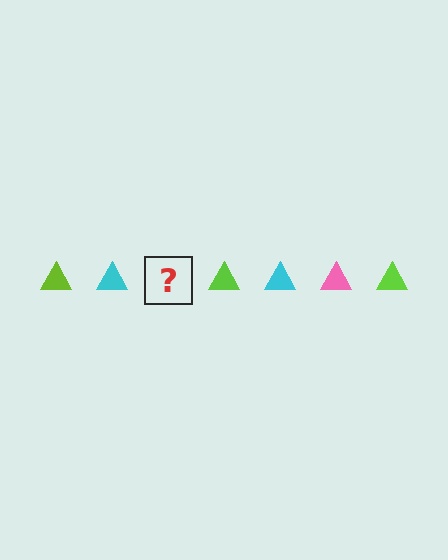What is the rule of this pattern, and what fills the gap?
The rule is that the pattern cycles through lime, cyan, pink triangles. The gap should be filled with a pink triangle.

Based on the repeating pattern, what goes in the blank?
The blank should be a pink triangle.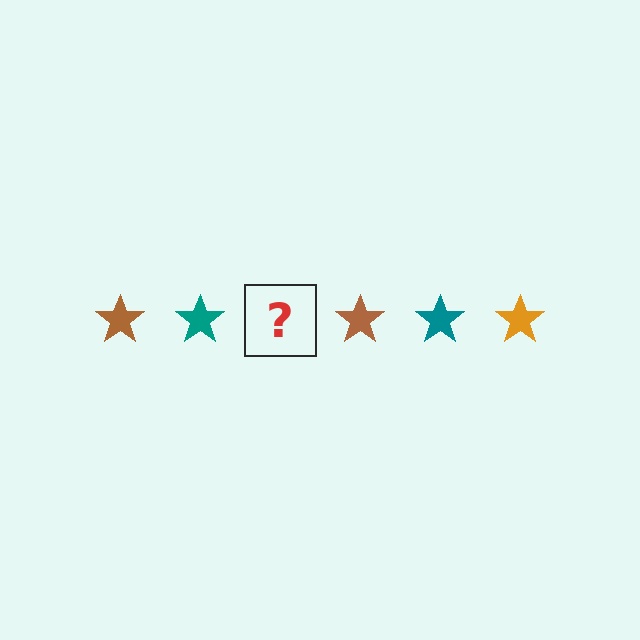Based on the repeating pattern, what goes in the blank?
The blank should be an orange star.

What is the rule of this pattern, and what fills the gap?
The rule is that the pattern cycles through brown, teal, orange stars. The gap should be filled with an orange star.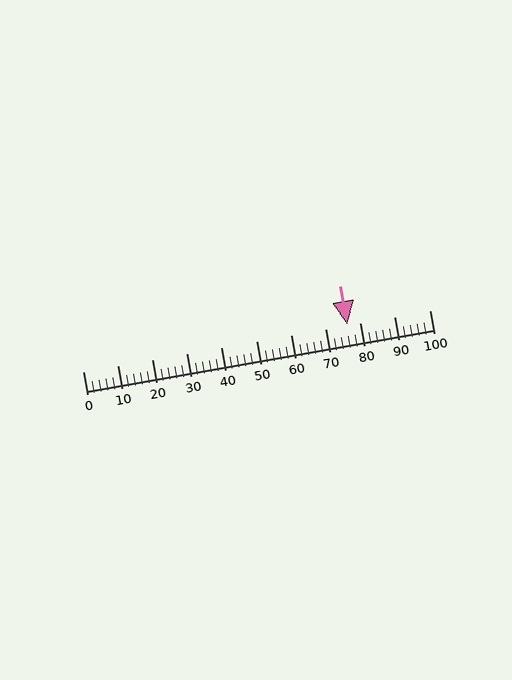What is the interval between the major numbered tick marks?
The major tick marks are spaced 10 units apart.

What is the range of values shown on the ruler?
The ruler shows values from 0 to 100.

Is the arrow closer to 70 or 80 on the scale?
The arrow is closer to 80.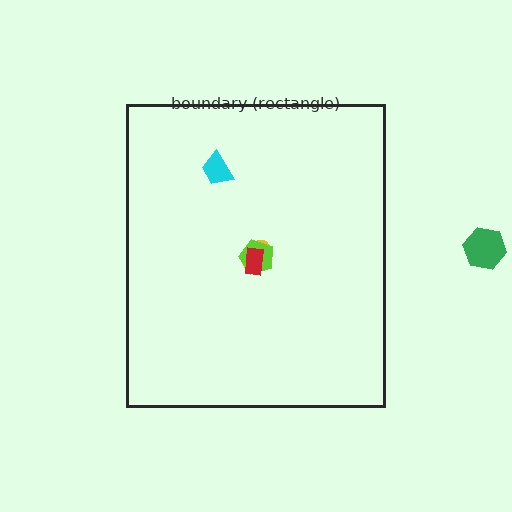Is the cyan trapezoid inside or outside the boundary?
Inside.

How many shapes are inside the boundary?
4 inside, 1 outside.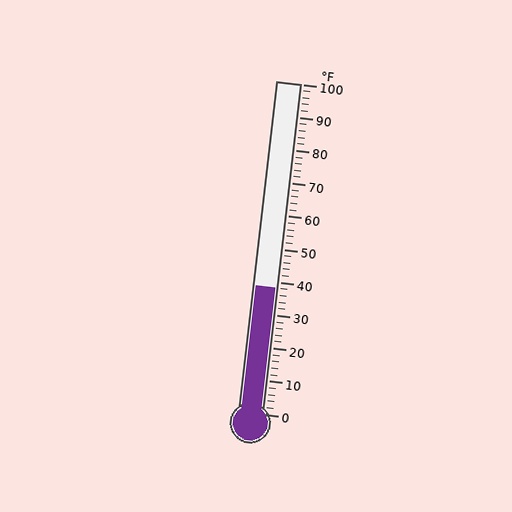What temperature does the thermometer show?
The thermometer shows approximately 38°F.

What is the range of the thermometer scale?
The thermometer scale ranges from 0°F to 100°F.